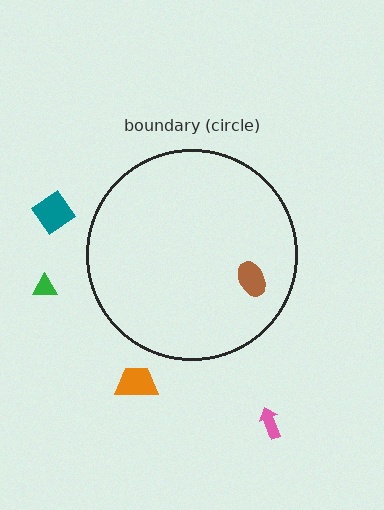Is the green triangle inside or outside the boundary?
Outside.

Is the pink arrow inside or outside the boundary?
Outside.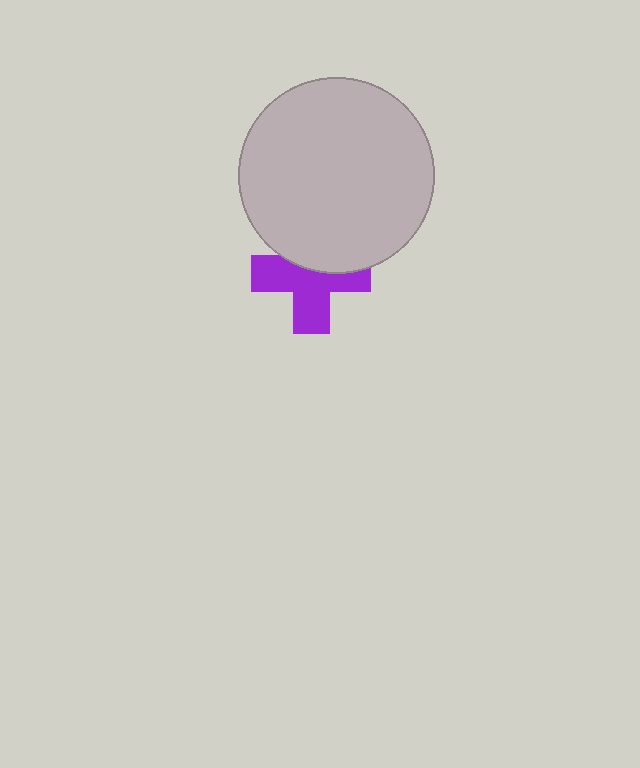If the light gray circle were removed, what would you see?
You would see the complete purple cross.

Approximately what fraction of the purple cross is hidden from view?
Roughly 38% of the purple cross is hidden behind the light gray circle.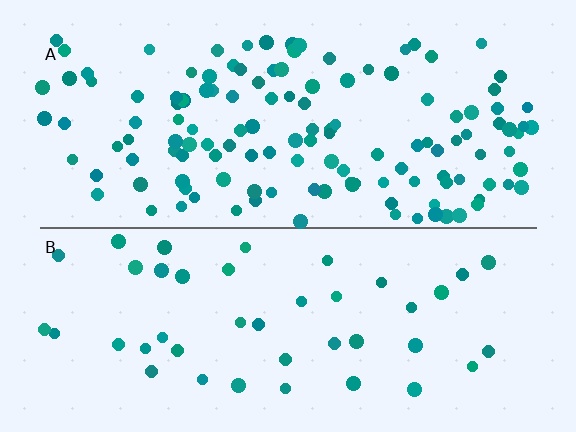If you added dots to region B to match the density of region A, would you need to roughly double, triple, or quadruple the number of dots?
Approximately triple.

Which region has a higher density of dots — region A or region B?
A (the top).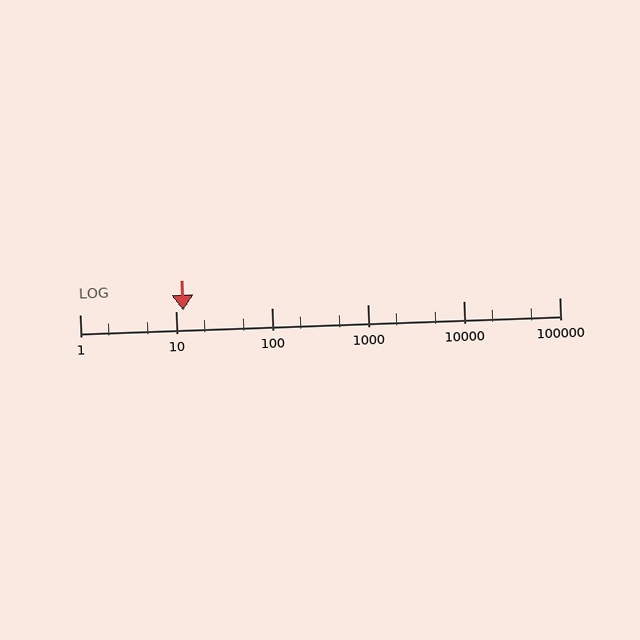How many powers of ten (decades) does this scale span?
The scale spans 5 decades, from 1 to 100000.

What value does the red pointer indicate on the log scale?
The pointer indicates approximately 12.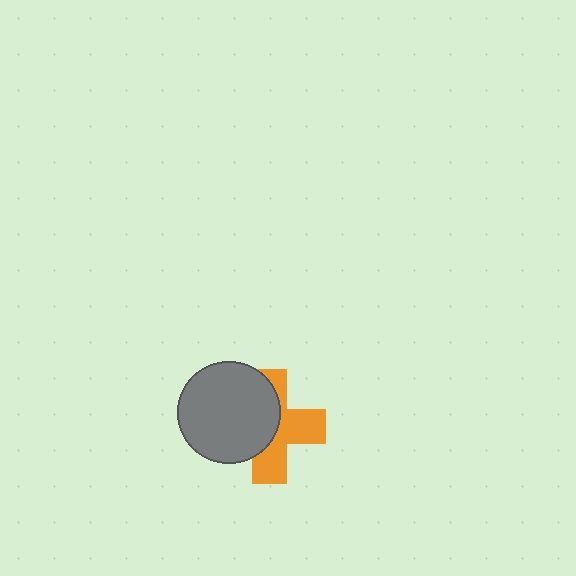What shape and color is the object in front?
The object in front is a gray circle.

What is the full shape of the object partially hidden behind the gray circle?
The partially hidden object is an orange cross.